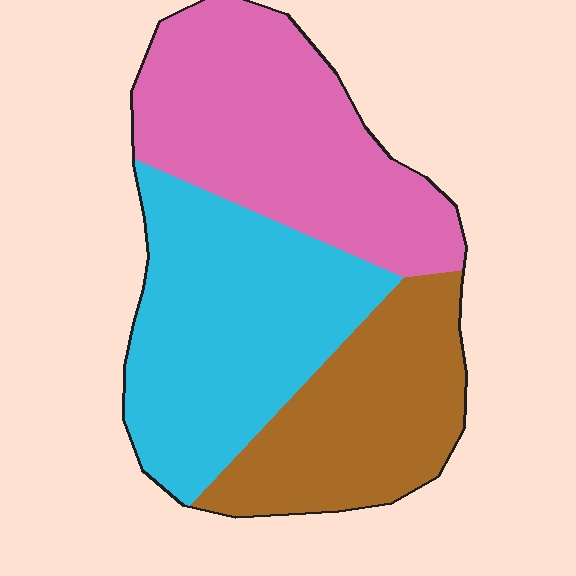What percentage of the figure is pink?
Pink takes up about three eighths (3/8) of the figure.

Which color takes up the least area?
Brown, at roughly 25%.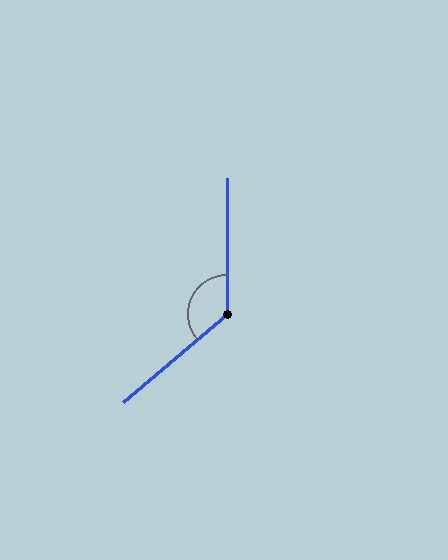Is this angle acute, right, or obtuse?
It is obtuse.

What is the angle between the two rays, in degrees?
Approximately 130 degrees.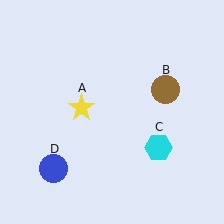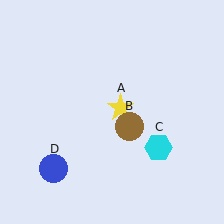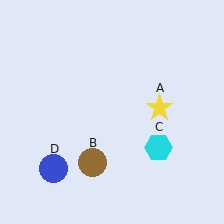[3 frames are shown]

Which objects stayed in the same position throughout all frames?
Cyan hexagon (object C) and blue circle (object D) remained stationary.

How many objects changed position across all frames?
2 objects changed position: yellow star (object A), brown circle (object B).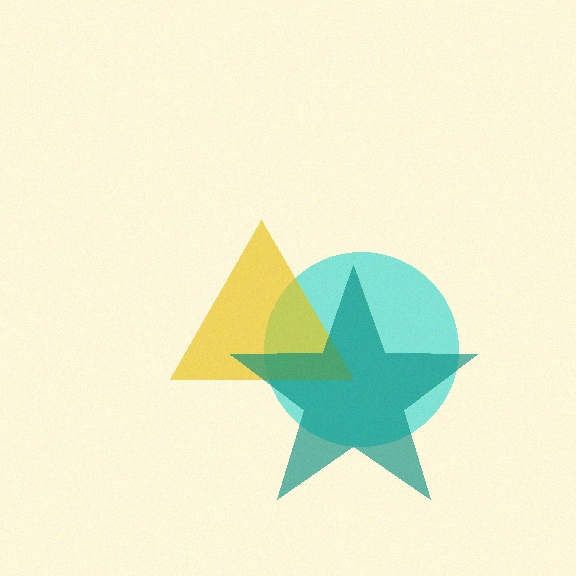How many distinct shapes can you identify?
There are 3 distinct shapes: a cyan circle, a yellow triangle, a teal star.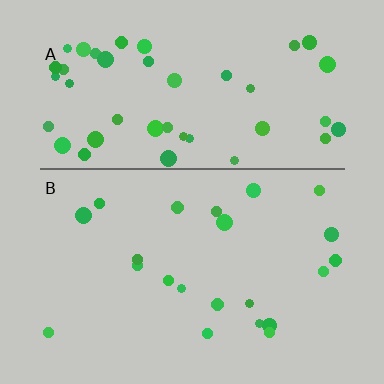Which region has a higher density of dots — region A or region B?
A (the top).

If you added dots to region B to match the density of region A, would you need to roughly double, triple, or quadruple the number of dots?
Approximately double.